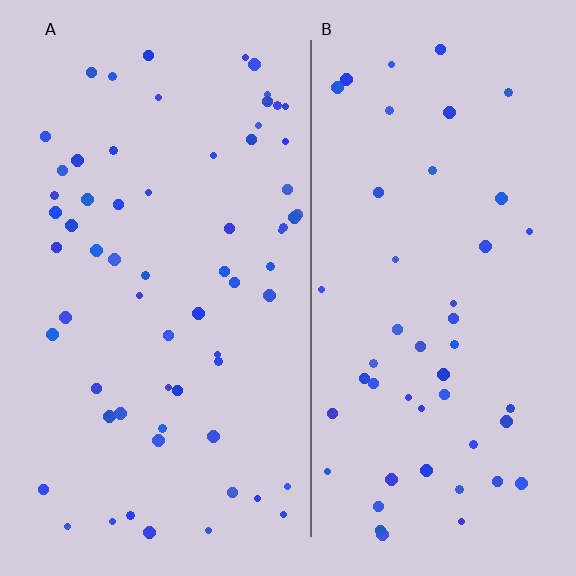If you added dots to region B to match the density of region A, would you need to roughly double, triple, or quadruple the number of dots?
Approximately double.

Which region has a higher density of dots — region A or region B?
A (the left).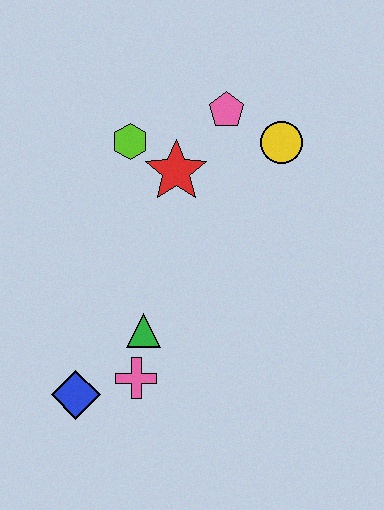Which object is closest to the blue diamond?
The pink cross is closest to the blue diamond.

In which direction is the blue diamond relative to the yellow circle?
The blue diamond is below the yellow circle.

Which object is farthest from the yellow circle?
The blue diamond is farthest from the yellow circle.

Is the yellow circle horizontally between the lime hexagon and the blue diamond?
No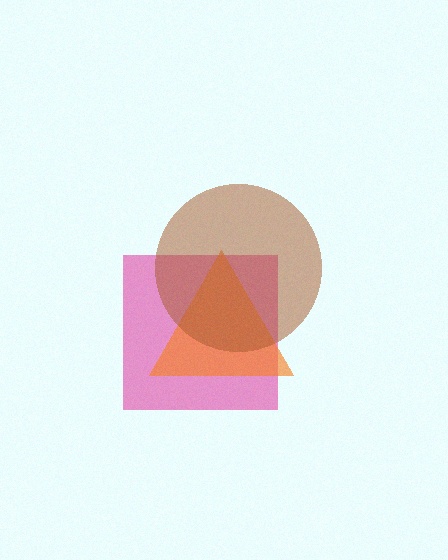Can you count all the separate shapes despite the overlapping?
Yes, there are 3 separate shapes.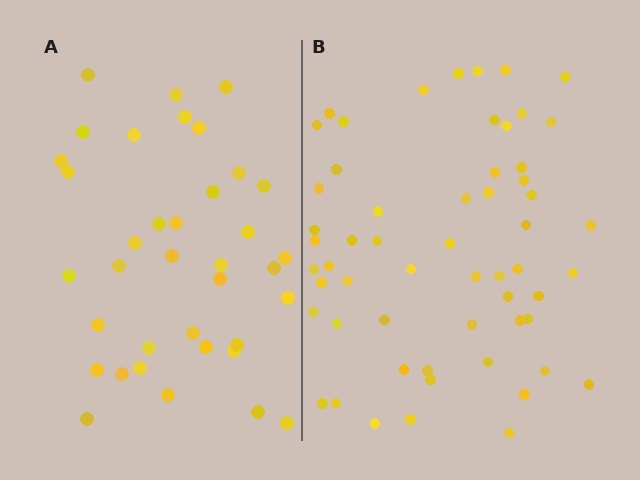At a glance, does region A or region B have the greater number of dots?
Region B (the right region) has more dots.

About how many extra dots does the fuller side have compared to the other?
Region B has approximately 20 more dots than region A.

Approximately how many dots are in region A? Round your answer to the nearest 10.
About 40 dots. (The exact count is 37, which rounds to 40.)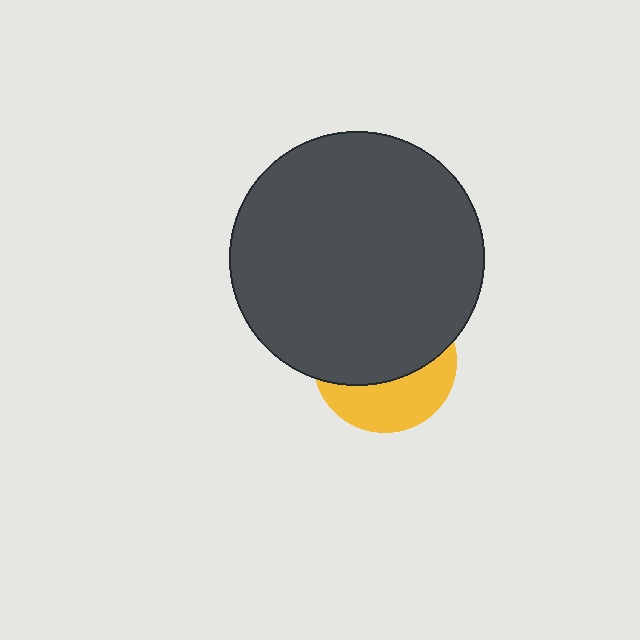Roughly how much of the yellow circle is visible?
A small part of it is visible (roughly 38%).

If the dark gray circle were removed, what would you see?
You would see the complete yellow circle.